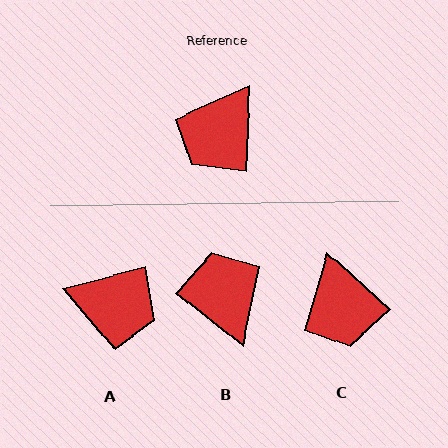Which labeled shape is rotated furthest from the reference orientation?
B, about 126 degrees away.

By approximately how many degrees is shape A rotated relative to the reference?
Approximately 107 degrees counter-clockwise.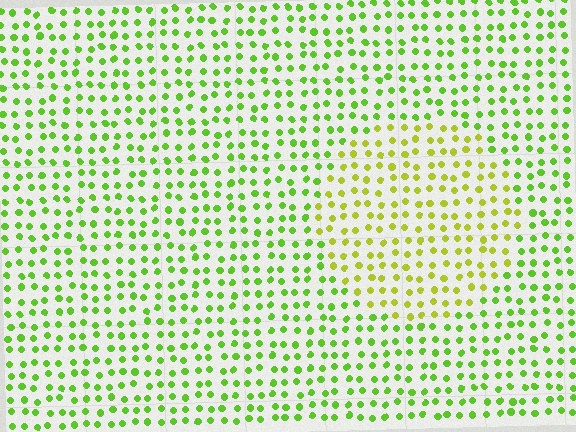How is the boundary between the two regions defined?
The boundary is defined purely by a slight shift in hue (about 31 degrees). Spacing, size, and orientation are identical on both sides.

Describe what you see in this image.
The image is filled with small lime elements in a uniform arrangement. A circle-shaped region is visible where the elements are tinted to a slightly different hue, forming a subtle color boundary.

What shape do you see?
I see a circle.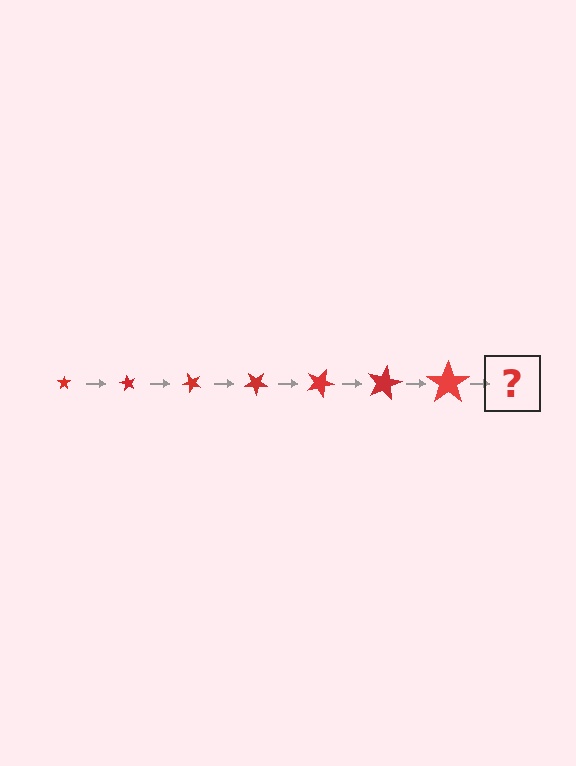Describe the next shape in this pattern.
It should be a star, larger than the previous one and rotated 420 degrees from the start.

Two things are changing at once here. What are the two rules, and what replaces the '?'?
The two rules are that the star grows larger each step and it rotates 60 degrees each step. The '?' should be a star, larger than the previous one and rotated 420 degrees from the start.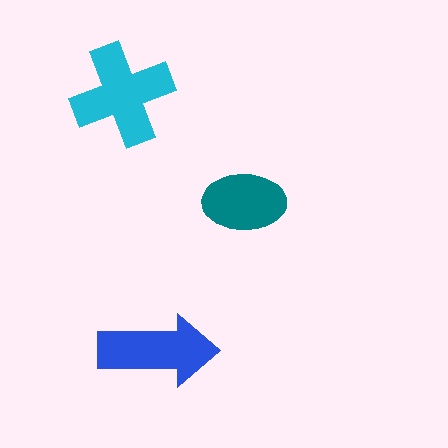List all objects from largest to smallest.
The cyan cross, the blue arrow, the teal ellipse.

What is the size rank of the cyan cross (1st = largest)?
1st.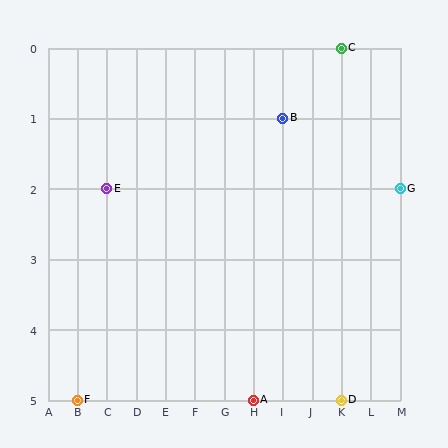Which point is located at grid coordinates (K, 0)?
Point C is at (K, 0).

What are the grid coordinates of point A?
Point A is at grid coordinates (H, 5).